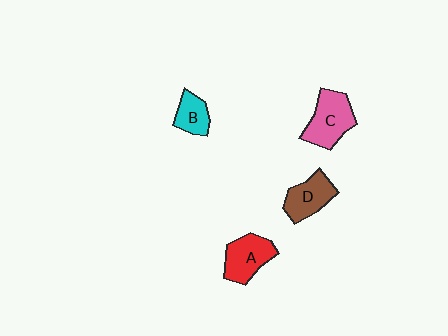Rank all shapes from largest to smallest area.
From largest to smallest: C (pink), A (red), D (brown), B (cyan).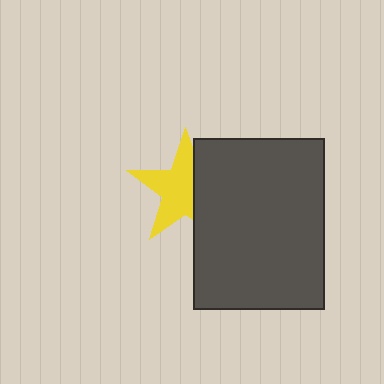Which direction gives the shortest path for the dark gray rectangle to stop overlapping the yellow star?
Moving right gives the shortest separation.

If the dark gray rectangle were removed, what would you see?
You would see the complete yellow star.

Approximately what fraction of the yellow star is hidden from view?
Roughly 37% of the yellow star is hidden behind the dark gray rectangle.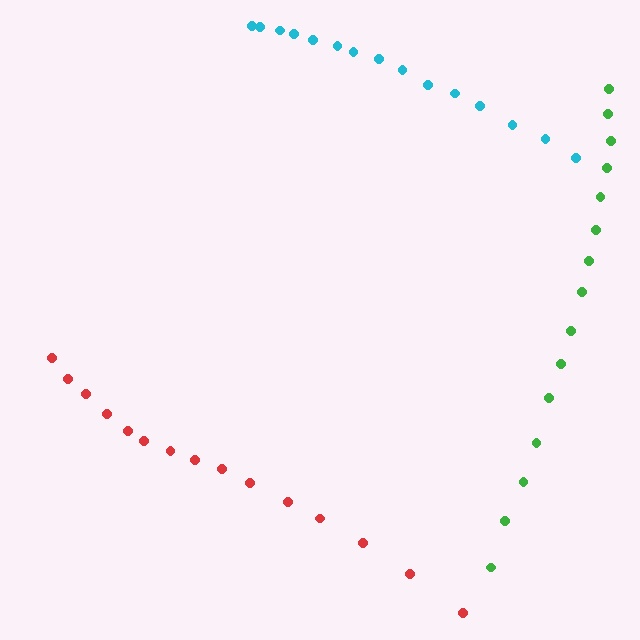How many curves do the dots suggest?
There are 3 distinct paths.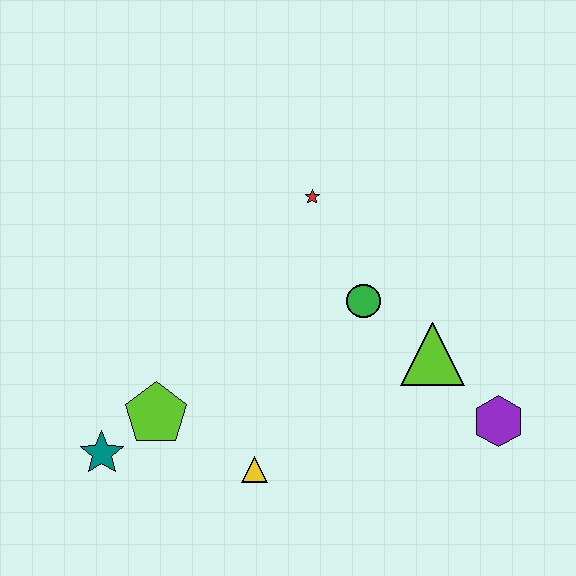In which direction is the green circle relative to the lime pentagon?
The green circle is to the right of the lime pentagon.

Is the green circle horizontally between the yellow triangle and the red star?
No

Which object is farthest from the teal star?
The purple hexagon is farthest from the teal star.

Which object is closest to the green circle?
The lime triangle is closest to the green circle.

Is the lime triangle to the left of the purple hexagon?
Yes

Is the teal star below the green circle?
Yes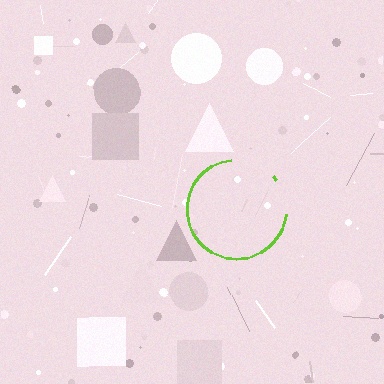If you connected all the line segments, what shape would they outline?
They would outline a circle.